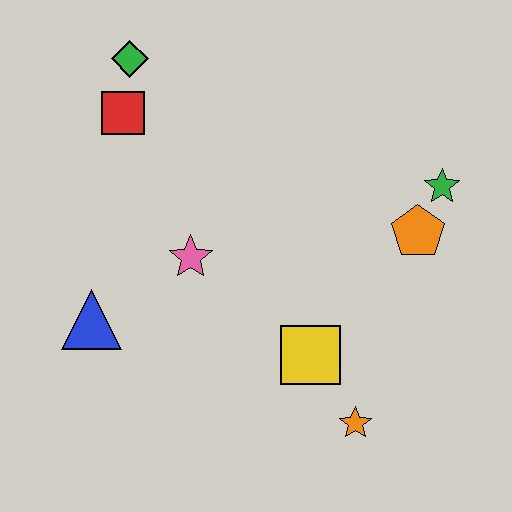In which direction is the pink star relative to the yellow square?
The pink star is to the left of the yellow square.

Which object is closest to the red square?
The green diamond is closest to the red square.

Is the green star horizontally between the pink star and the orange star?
No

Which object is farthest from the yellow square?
The green diamond is farthest from the yellow square.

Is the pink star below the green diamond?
Yes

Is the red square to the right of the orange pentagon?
No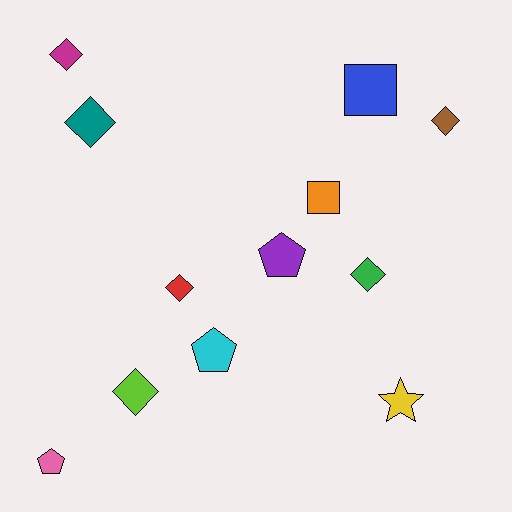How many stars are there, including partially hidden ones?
There is 1 star.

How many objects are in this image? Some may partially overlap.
There are 12 objects.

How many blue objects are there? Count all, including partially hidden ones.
There is 1 blue object.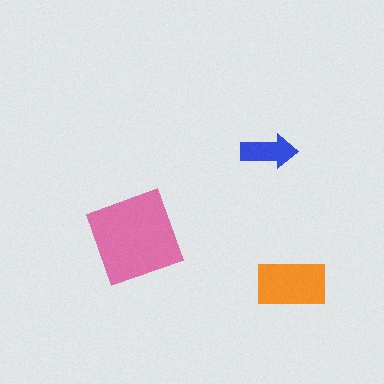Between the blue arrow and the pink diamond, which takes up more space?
The pink diamond.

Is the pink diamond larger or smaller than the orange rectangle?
Larger.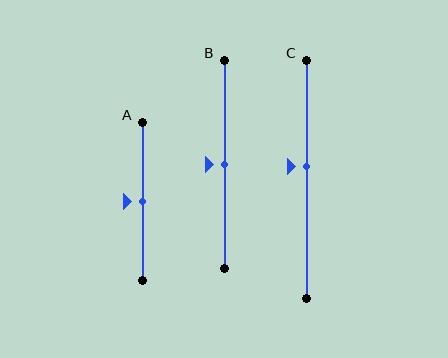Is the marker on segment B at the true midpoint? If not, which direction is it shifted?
Yes, the marker on segment B is at the true midpoint.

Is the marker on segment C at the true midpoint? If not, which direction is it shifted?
No, the marker on segment C is shifted upward by about 5% of the segment length.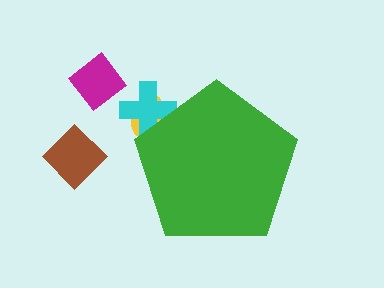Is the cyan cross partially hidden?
Yes, the cyan cross is partially hidden behind the green pentagon.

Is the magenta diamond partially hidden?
No, the magenta diamond is fully visible.